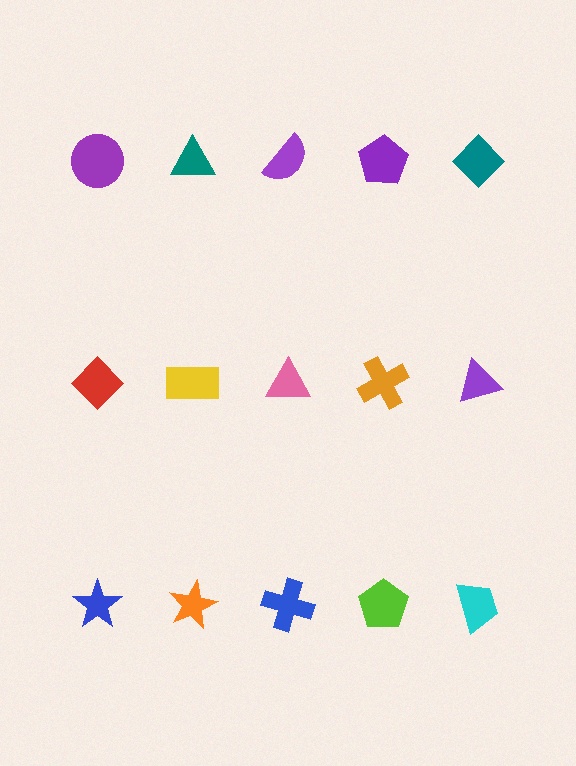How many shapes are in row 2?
5 shapes.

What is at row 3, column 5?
A cyan trapezoid.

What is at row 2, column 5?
A purple triangle.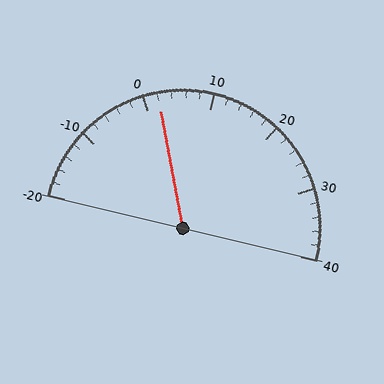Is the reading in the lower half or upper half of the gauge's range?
The reading is in the lower half of the range (-20 to 40).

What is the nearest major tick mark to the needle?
The nearest major tick mark is 0.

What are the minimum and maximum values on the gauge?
The gauge ranges from -20 to 40.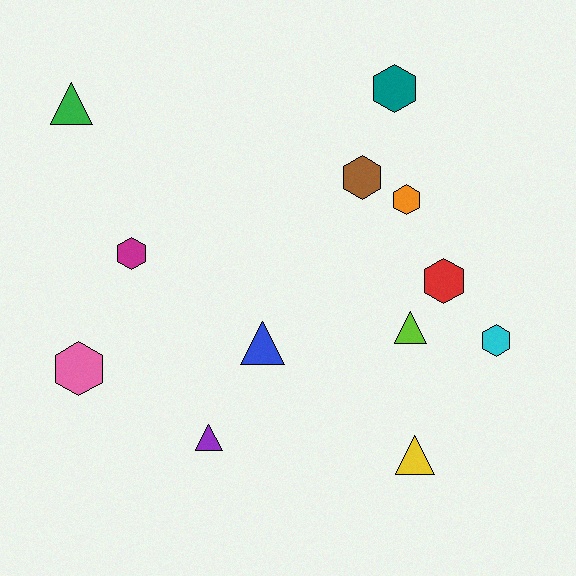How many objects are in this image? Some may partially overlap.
There are 12 objects.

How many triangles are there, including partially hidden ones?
There are 5 triangles.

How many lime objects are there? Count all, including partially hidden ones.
There is 1 lime object.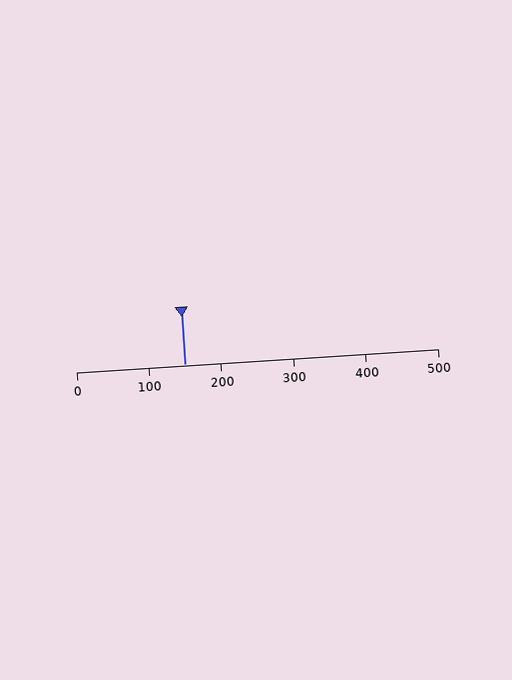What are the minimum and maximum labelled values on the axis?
The axis runs from 0 to 500.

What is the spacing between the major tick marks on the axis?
The major ticks are spaced 100 apart.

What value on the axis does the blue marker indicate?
The marker indicates approximately 150.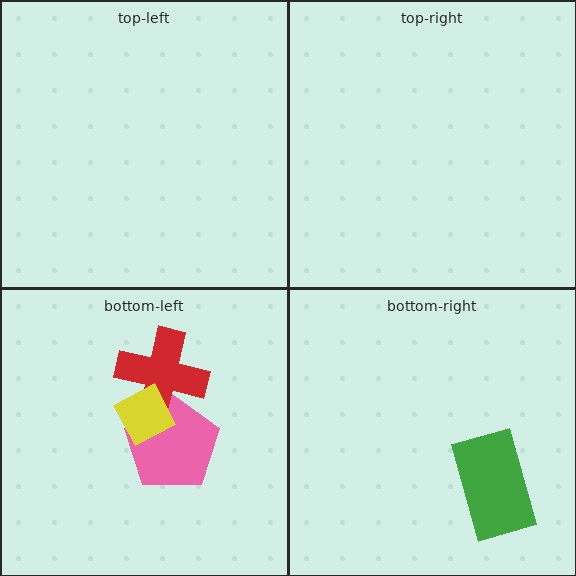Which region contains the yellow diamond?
The bottom-left region.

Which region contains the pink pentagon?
The bottom-left region.